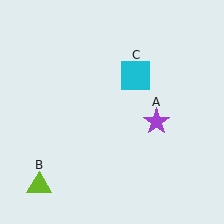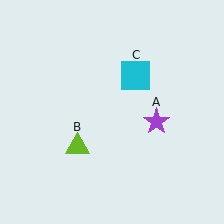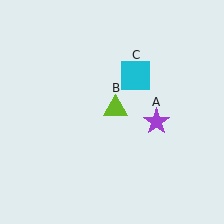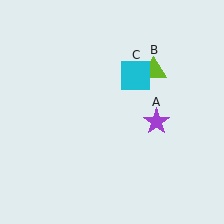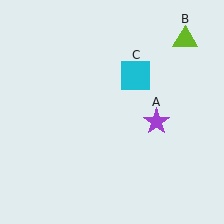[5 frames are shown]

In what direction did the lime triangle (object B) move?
The lime triangle (object B) moved up and to the right.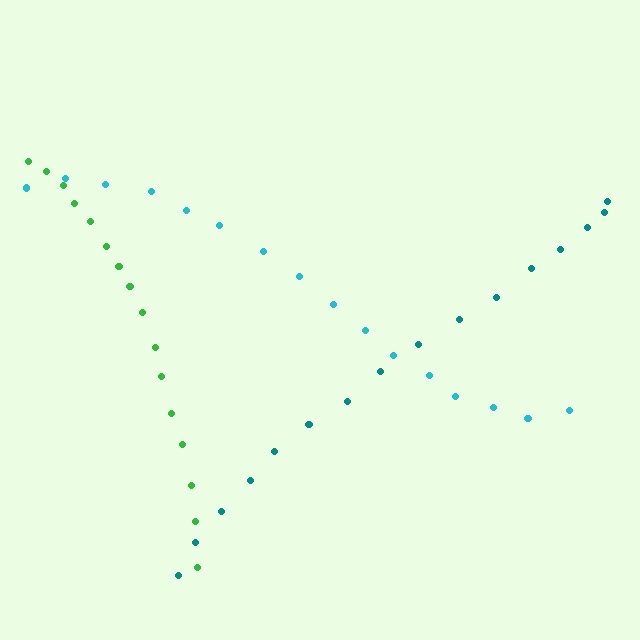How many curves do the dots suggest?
There are 3 distinct paths.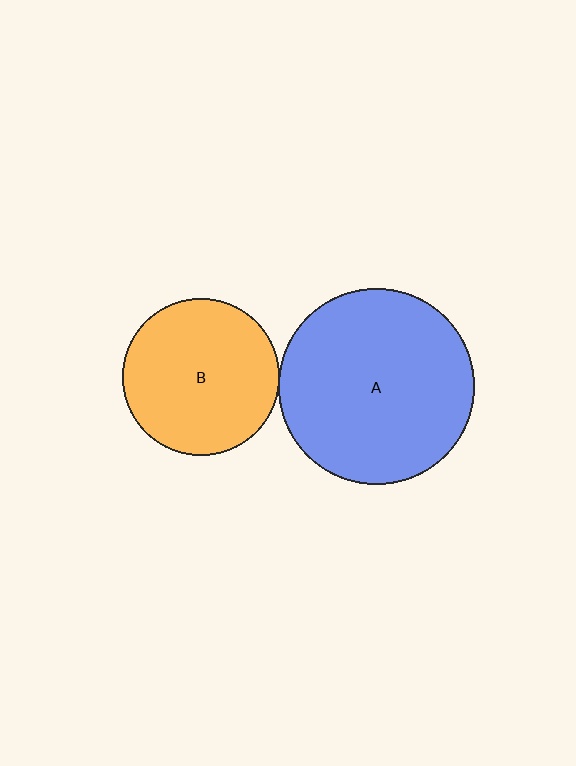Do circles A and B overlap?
Yes.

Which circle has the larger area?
Circle A (blue).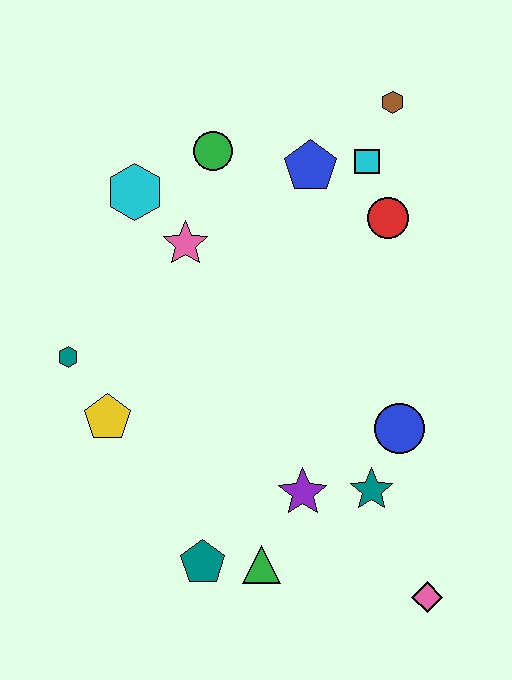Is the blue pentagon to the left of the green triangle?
No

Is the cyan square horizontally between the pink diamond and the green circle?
Yes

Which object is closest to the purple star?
The teal star is closest to the purple star.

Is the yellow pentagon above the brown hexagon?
No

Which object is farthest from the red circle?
The teal pentagon is farthest from the red circle.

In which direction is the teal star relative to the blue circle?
The teal star is below the blue circle.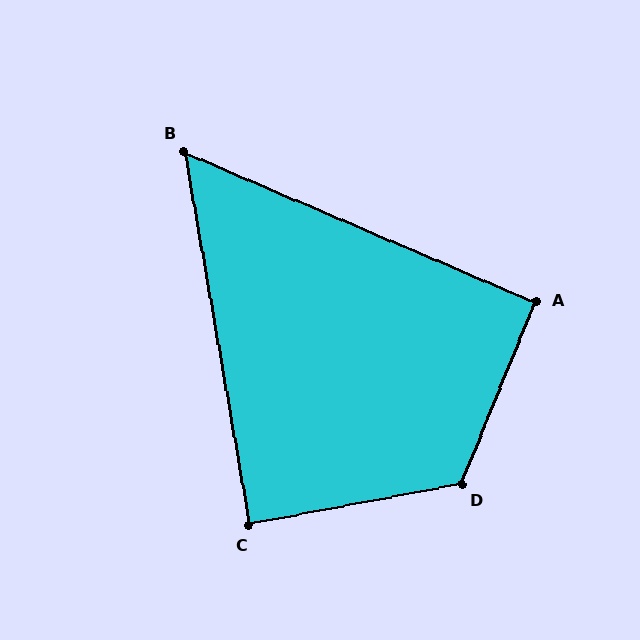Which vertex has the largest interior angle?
D, at approximately 123 degrees.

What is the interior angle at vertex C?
Approximately 89 degrees (approximately right).